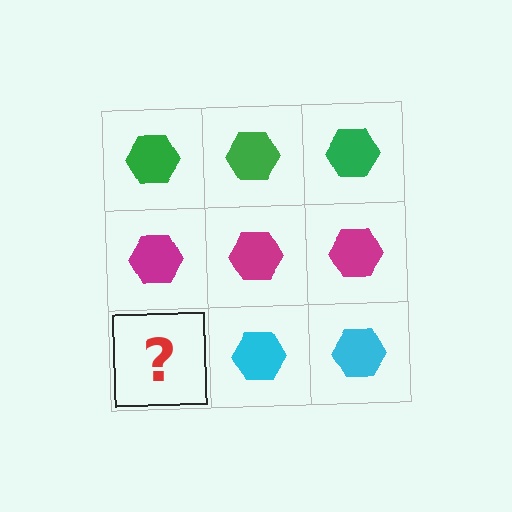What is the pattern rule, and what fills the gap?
The rule is that each row has a consistent color. The gap should be filled with a cyan hexagon.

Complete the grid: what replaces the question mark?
The question mark should be replaced with a cyan hexagon.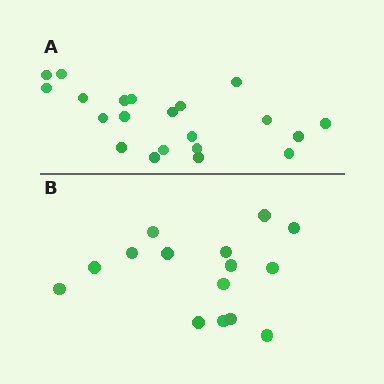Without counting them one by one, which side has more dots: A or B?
Region A (the top region) has more dots.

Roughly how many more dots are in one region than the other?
Region A has about 6 more dots than region B.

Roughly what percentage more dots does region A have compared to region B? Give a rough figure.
About 40% more.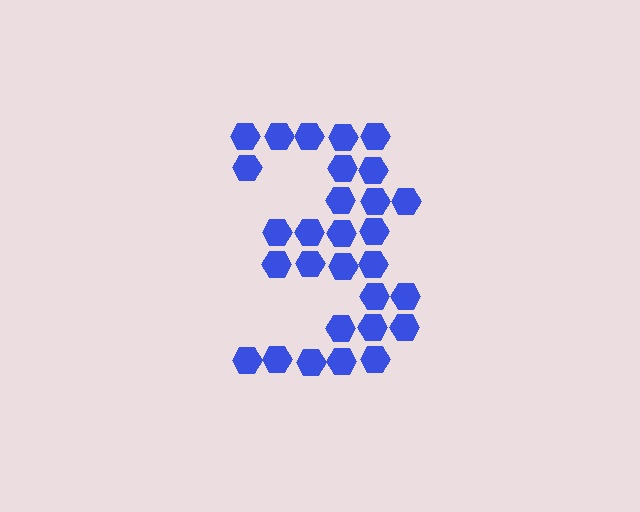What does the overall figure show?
The overall figure shows the digit 3.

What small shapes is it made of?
It is made of small hexagons.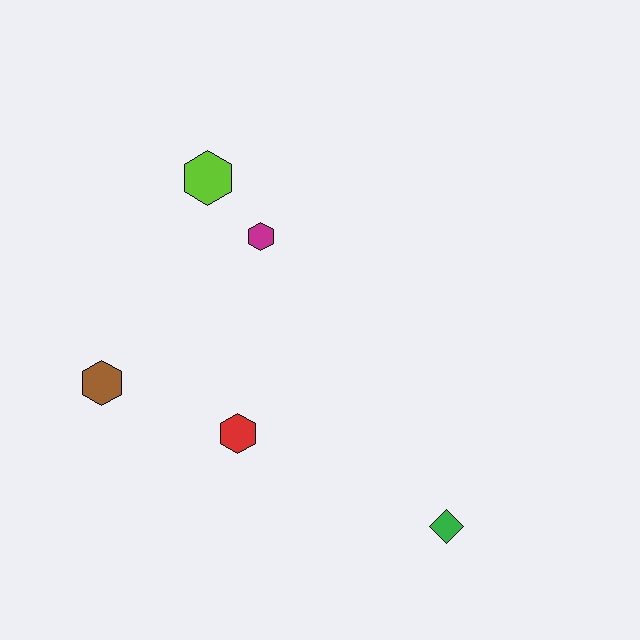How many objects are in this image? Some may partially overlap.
There are 5 objects.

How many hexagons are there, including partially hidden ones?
There are 4 hexagons.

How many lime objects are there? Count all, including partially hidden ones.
There is 1 lime object.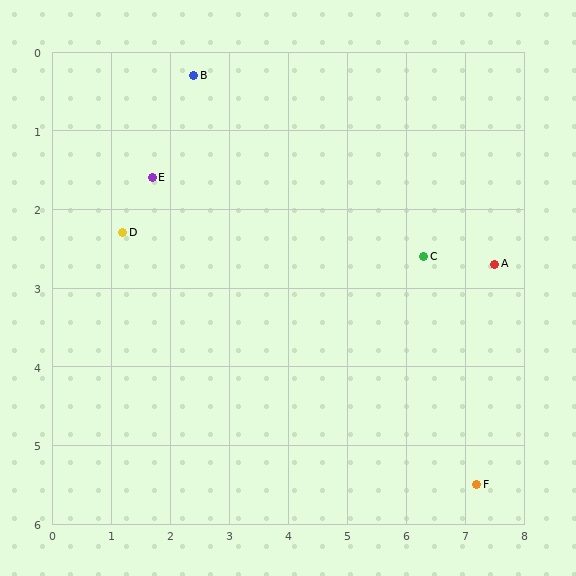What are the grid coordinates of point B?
Point B is at approximately (2.4, 0.3).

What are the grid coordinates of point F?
Point F is at approximately (7.2, 5.5).